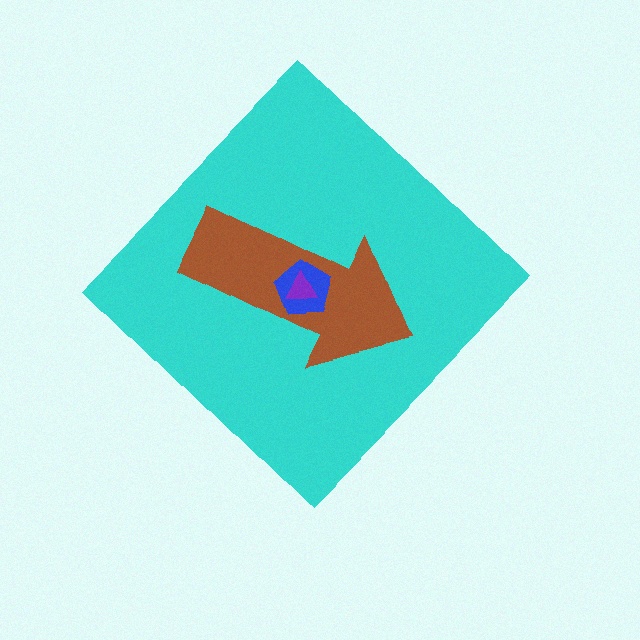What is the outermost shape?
The cyan diamond.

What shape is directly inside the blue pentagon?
The purple triangle.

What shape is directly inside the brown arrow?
The blue pentagon.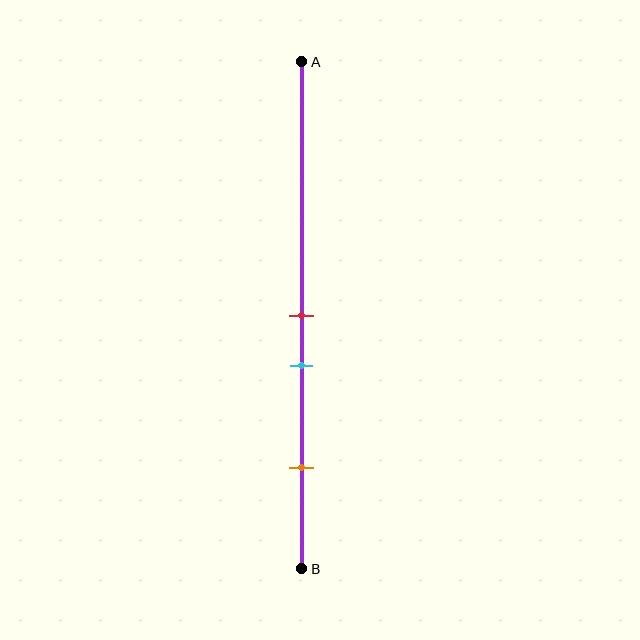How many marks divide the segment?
There are 3 marks dividing the segment.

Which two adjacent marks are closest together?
The red and cyan marks are the closest adjacent pair.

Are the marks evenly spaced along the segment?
No, the marks are not evenly spaced.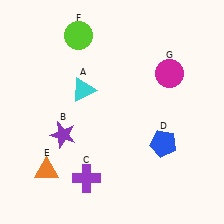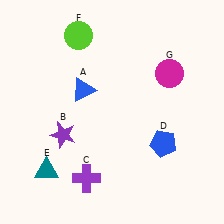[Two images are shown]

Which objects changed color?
A changed from cyan to blue. E changed from orange to teal.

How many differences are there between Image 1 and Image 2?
There are 2 differences between the two images.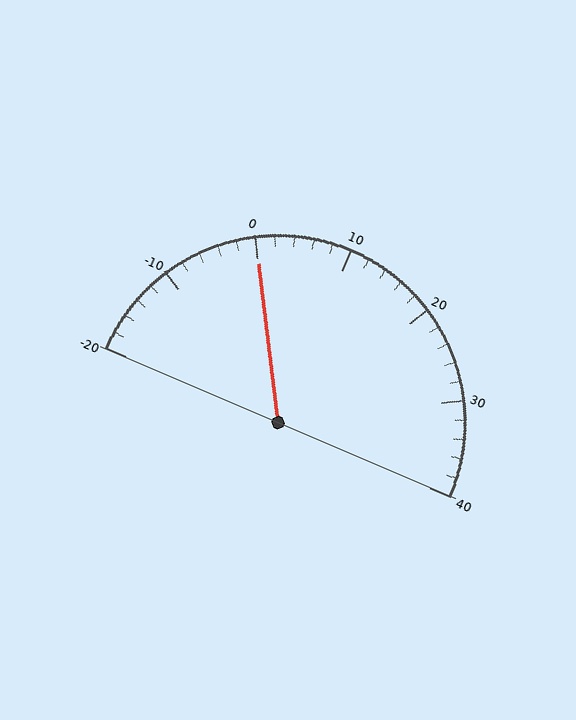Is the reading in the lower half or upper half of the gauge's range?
The reading is in the lower half of the range (-20 to 40).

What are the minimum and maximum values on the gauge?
The gauge ranges from -20 to 40.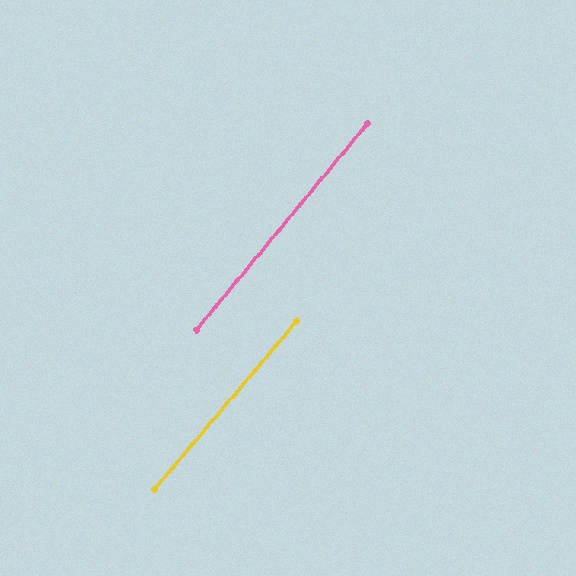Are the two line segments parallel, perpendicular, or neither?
Parallel — their directions differ by only 0.8°.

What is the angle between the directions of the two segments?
Approximately 1 degree.